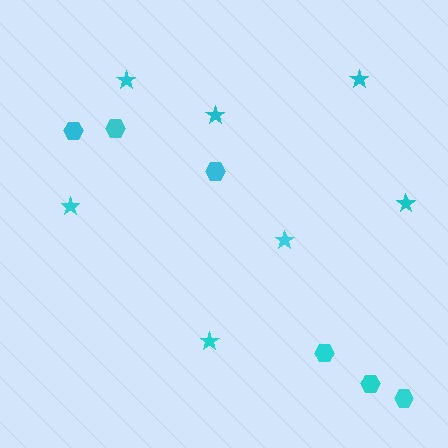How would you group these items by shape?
There are 2 groups: one group of hexagons (6) and one group of stars (7).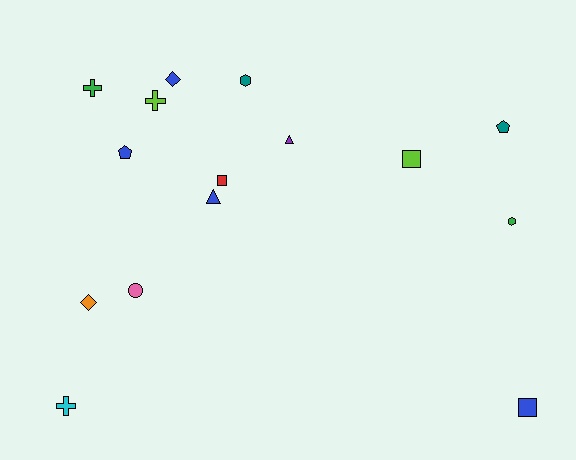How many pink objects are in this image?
There is 1 pink object.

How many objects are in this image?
There are 15 objects.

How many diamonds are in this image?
There are 2 diamonds.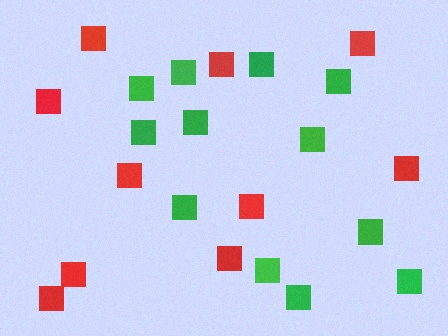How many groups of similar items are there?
There are 2 groups: one group of red squares (10) and one group of green squares (12).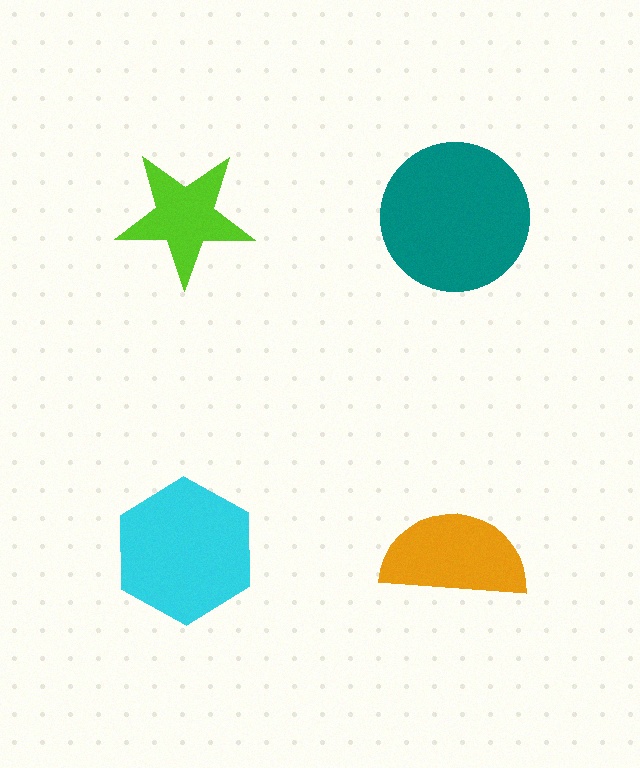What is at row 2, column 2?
An orange semicircle.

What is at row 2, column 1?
A cyan hexagon.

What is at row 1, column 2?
A teal circle.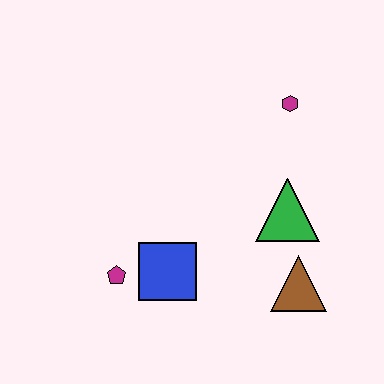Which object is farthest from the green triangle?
The magenta pentagon is farthest from the green triangle.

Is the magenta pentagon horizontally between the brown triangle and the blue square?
No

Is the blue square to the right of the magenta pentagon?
Yes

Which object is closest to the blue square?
The magenta pentagon is closest to the blue square.